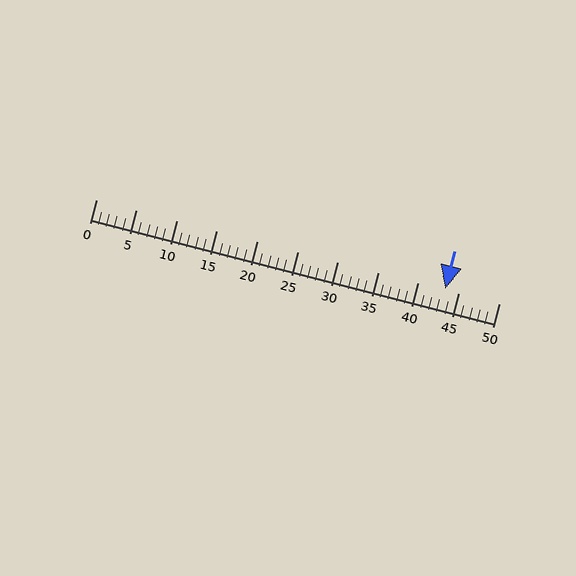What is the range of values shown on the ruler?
The ruler shows values from 0 to 50.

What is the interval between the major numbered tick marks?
The major tick marks are spaced 5 units apart.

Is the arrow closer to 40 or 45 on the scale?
The arrow is closer to 45.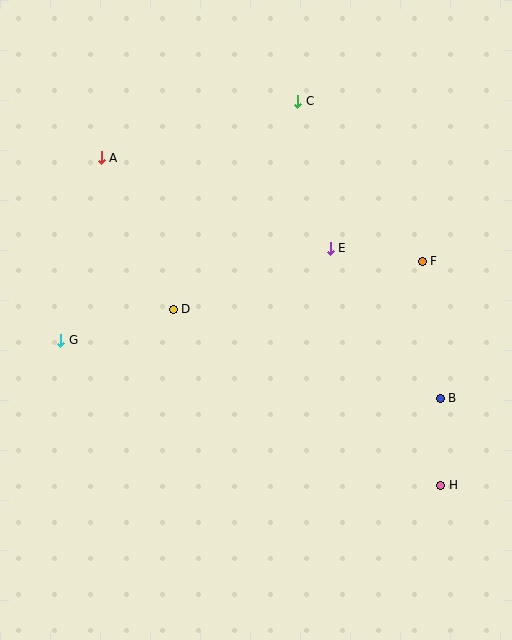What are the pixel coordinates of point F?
Point F is at (422, 261).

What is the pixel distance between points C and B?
The distance between C and B is 330 pixels.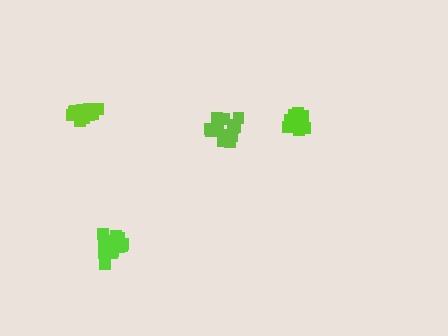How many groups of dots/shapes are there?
There are 4 groups.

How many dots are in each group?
Group 1: 15 dots, Group 2: 13 dots, Group 3: 15 dots, Group 4: 12 dots (55 total).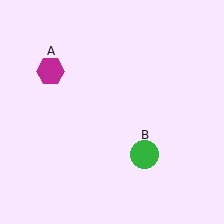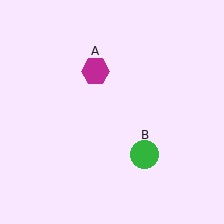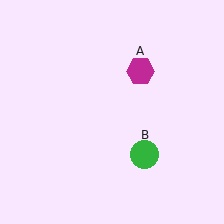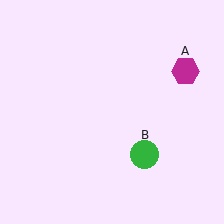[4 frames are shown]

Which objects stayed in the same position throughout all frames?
Green circle (object B) remained stationary.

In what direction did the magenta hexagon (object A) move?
The magenta hexagon (object A) moved right.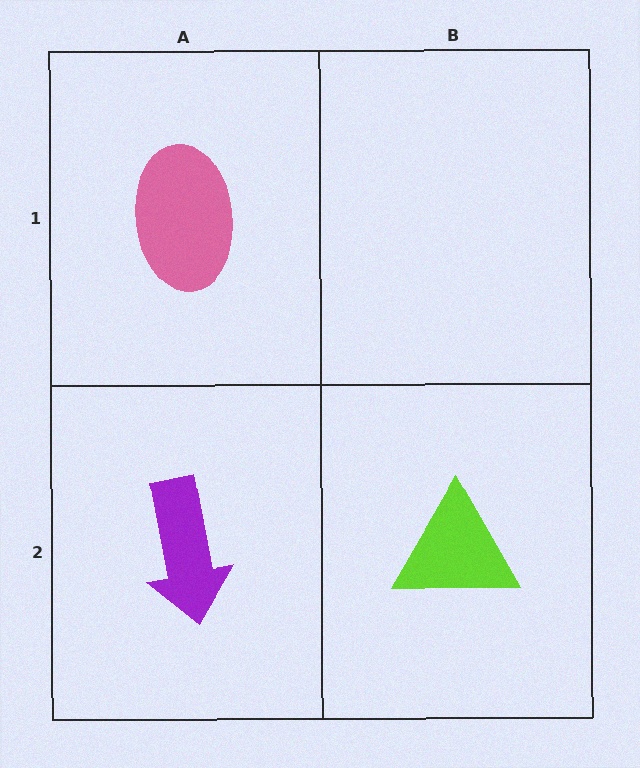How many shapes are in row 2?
2 shapes.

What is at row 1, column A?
A pink ellipse.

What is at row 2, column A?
A purple arrow.